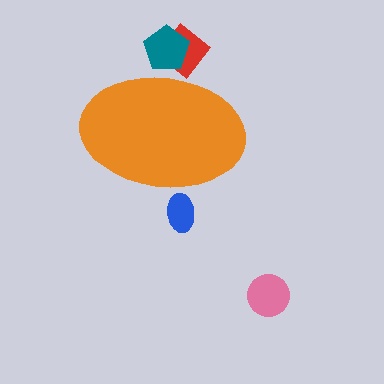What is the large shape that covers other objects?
An orange ellipse.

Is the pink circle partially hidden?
No, the pink circle is fully visible.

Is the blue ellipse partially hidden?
Yes, the blue ellipse is partially hidden behind the orange ellipse.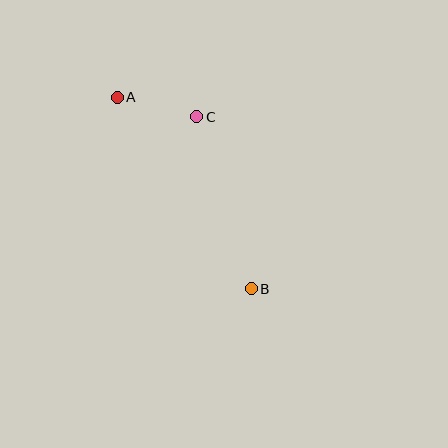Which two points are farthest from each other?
Points A and B are farthest from each other.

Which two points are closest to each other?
Points A and C are closest to each other.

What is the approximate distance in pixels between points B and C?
The distance between B and C is approximately 180 pixels.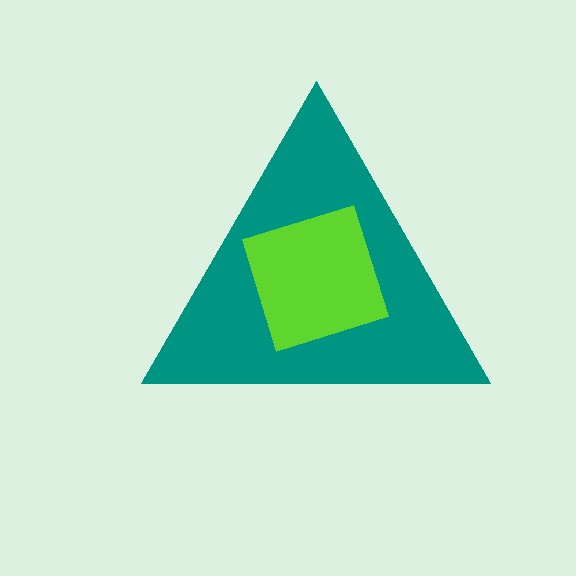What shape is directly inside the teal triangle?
The lime square.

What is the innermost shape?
The lime square.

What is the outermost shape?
The teal triangle.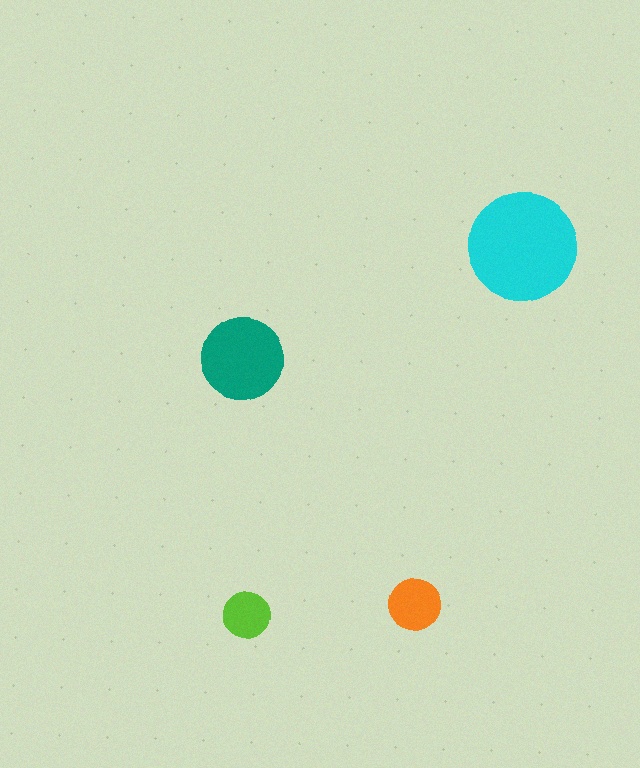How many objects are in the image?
There are 4 objects in the image.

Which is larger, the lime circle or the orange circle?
The orange one.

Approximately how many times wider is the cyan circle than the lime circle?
About 2.5 times wider.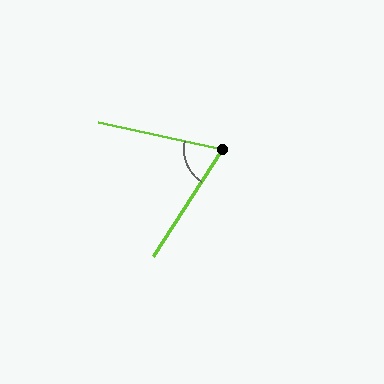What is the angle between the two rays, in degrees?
Approximately 69 degrees.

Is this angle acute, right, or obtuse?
It is acute.